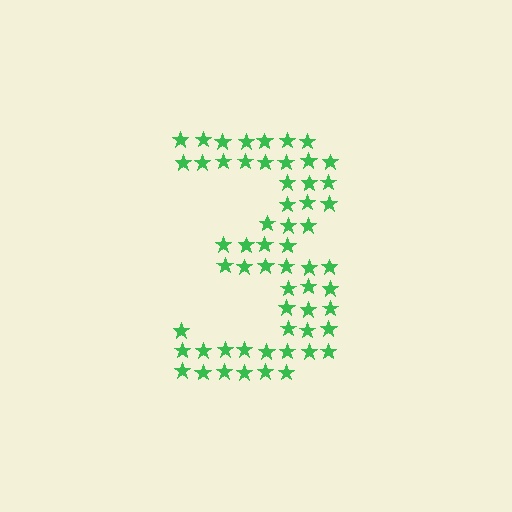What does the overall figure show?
The overall figure shows the digit 3.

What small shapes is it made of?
It is made of small stars.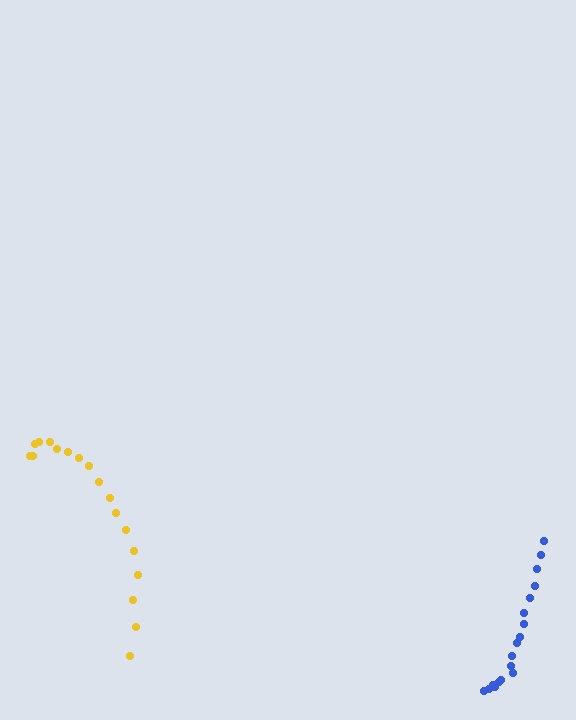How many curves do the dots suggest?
There are 2 distinct paths.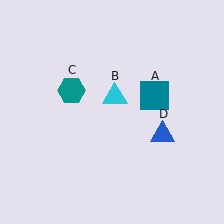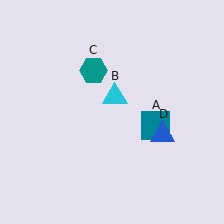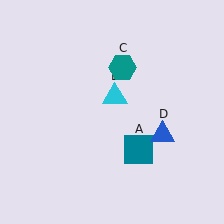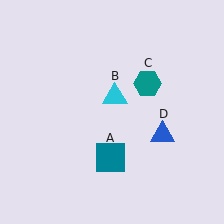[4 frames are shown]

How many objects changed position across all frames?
2 objects changed position: teal square (object A), teal hexagon (object C).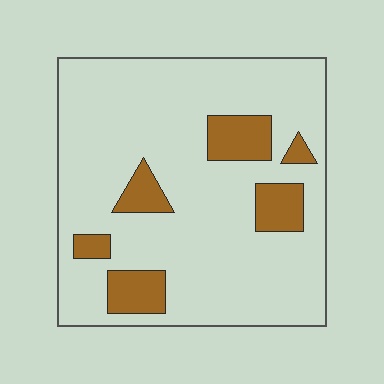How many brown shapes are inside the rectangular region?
6.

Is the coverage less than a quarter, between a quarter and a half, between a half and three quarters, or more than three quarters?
Less than a quarter.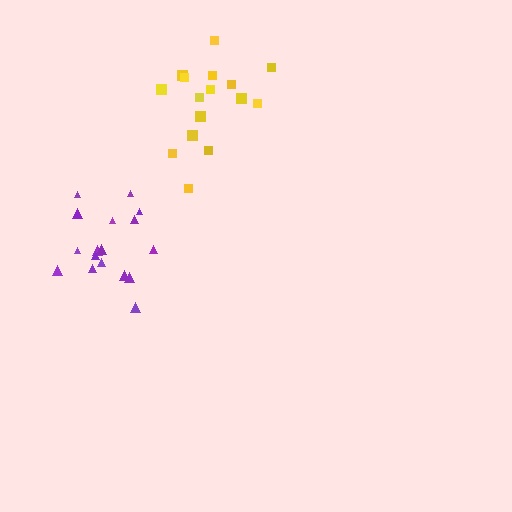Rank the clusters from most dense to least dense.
purple, yellow.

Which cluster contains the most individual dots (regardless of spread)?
Purple (17).